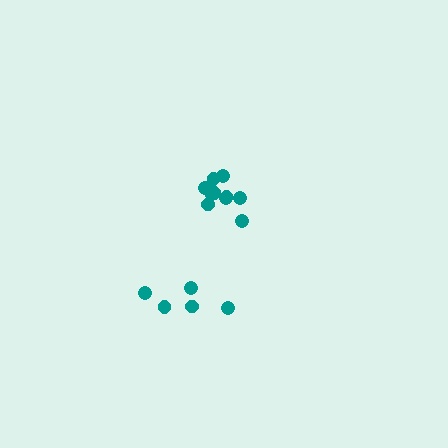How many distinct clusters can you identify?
There are 2 distinct clusters.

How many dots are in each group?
Group 1: 10 dots, Group 2: 5 dots (15 total).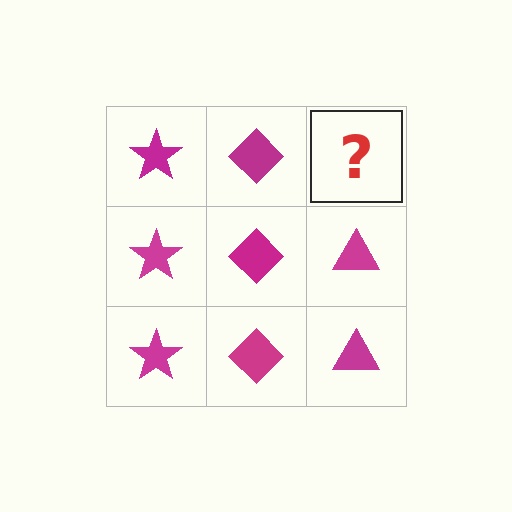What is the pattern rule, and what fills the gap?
The rule is that each column has a consistent shape. The gap should be filled with a magenta triangle.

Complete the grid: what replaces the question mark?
The question mark should be replaced with a magenta triangle.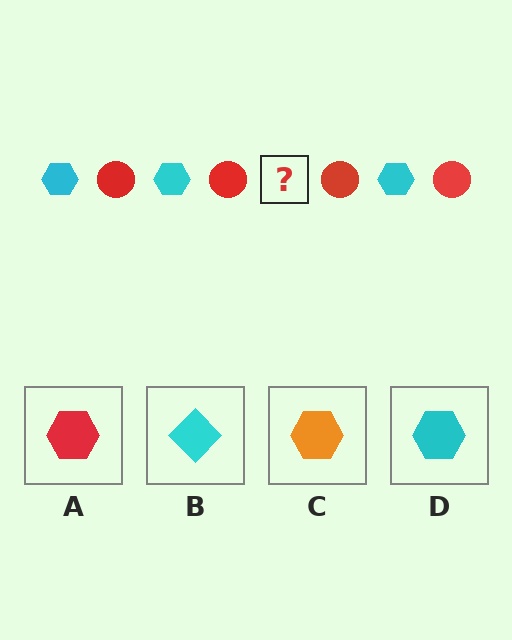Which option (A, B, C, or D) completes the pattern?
D.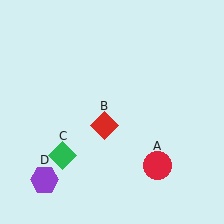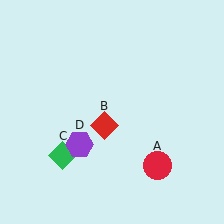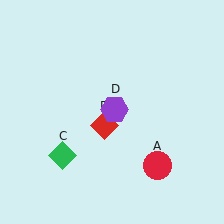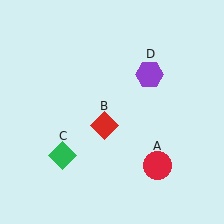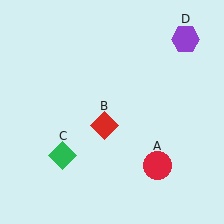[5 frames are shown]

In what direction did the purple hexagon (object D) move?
The purple hexagon (object D) moved up and to the right.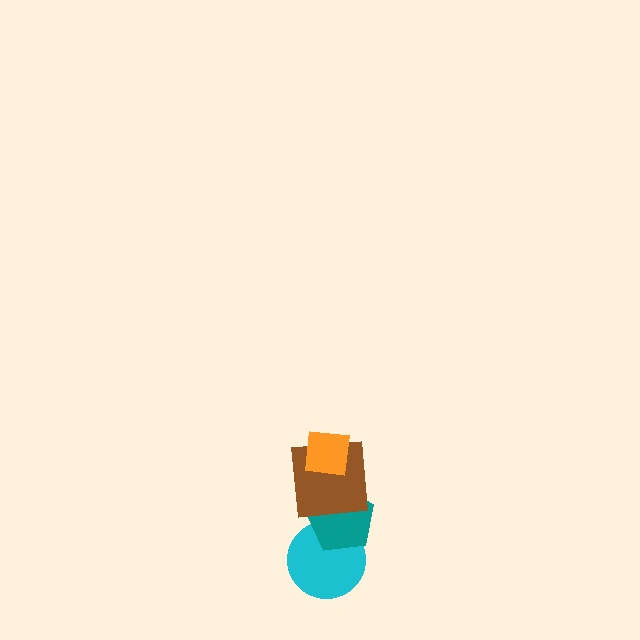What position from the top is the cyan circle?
The cyan circle is 4th from the top.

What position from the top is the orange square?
The orange square is 1st from the top.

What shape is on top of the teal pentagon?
The brown square is on top of the teal pentagon.